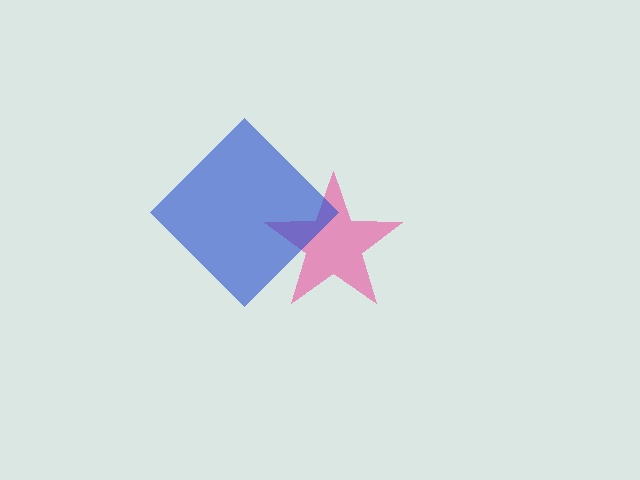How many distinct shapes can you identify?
There are 2 distinct shapes: a pink star, a blue diamond.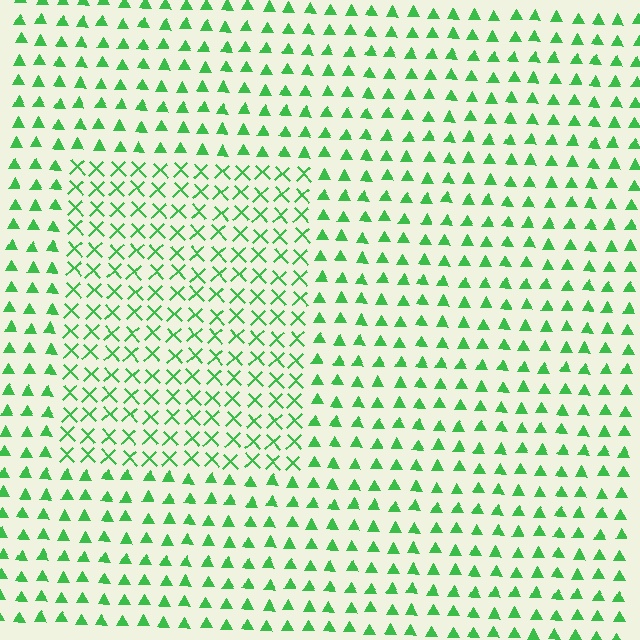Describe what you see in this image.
The image is filled with small green elements arranged in a uniform grid. A rectangle-shaped region contains X marks, while the surrounding area contains triangles. The boundary is defined purely by the change in element shape.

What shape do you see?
I see a rectangle.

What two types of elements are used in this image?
The image uses X marks inside the rectangle region and triangles outside it.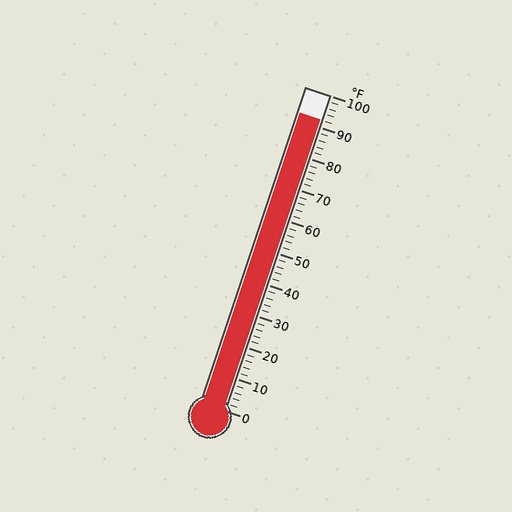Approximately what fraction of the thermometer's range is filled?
The thermometer is filled to approximately 90% of its range.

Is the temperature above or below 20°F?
The temperature is above 20°F.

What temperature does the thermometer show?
The thermometer shows approximately 92°F.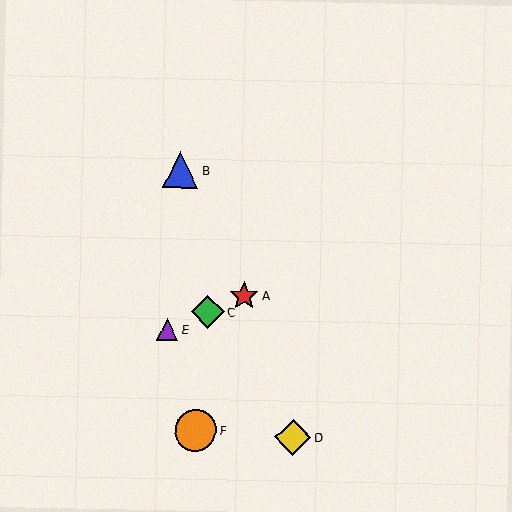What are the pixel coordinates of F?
Object F is at (196, 431).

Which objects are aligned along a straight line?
Objects A, C, E are aligned along a straight line.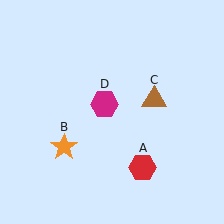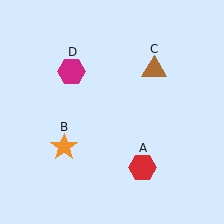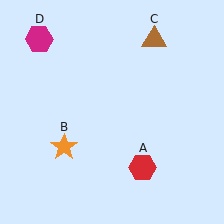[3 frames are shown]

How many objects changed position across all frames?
2 objects changed position: brown triangle (object C), magenta hexagon (object D).